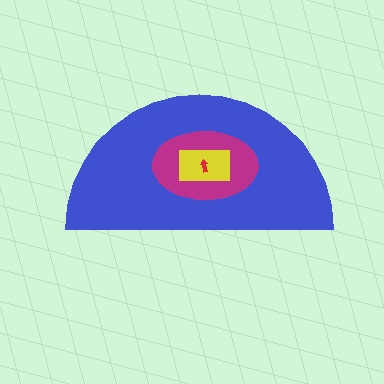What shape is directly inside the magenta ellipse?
The yellow rectangle.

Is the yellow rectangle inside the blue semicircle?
Yes.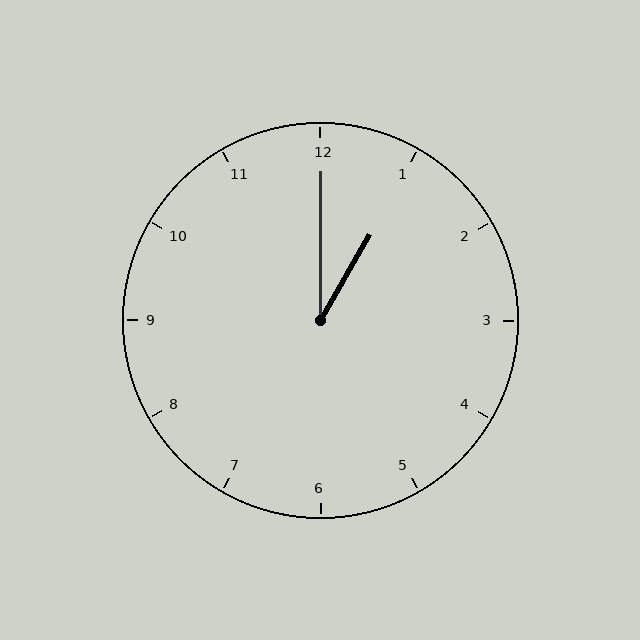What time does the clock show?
1:00.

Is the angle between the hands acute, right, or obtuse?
It is acute.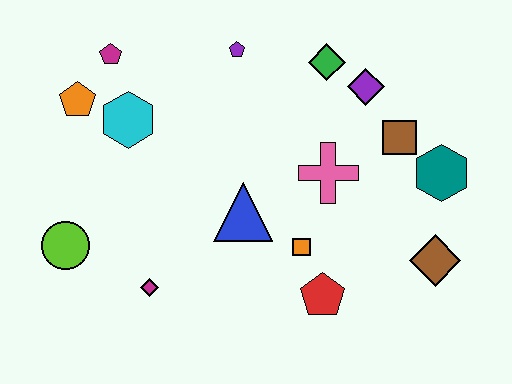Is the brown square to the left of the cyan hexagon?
No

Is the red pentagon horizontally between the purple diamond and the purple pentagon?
Yes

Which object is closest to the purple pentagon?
The green diamond is closest to the purple pentagon.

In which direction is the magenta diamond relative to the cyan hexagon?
The magenta diamond is below the cyan hexagon.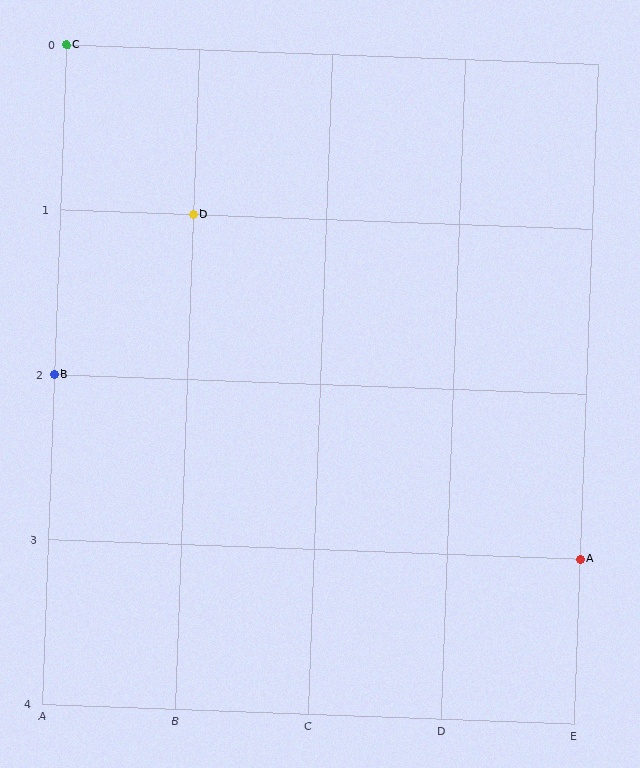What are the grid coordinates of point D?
Point D is at grid coordinates (B, 1).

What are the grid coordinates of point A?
Point A is at grid coordinates (E, 3).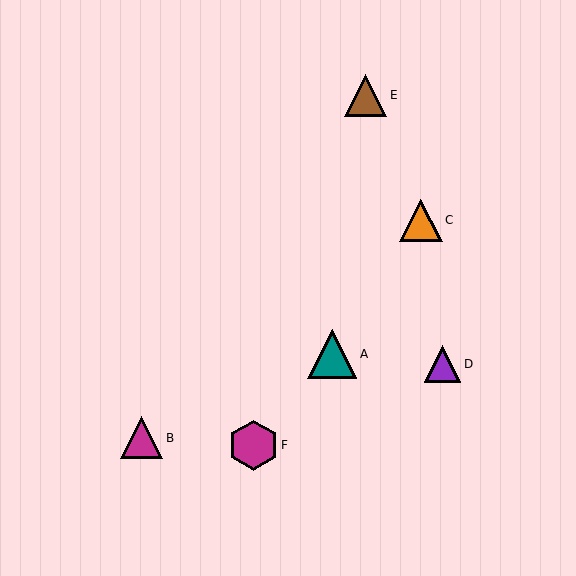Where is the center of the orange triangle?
The center of the orange triangle is at (421, 220).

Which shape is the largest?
The magenta hexagon (labeled F) is the largest.